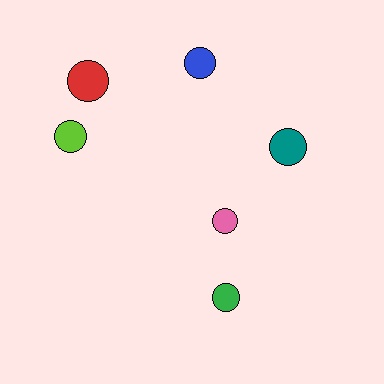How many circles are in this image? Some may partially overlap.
There are 6 circles.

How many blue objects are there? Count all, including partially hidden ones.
There is 1 blue object.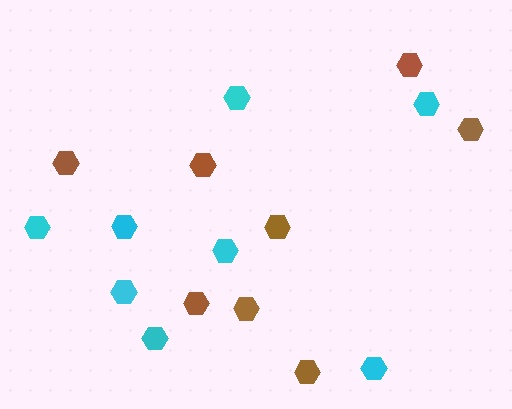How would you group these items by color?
There are 2 groups: one group of brown hexagons (8) and one group of cyan hexagons (8).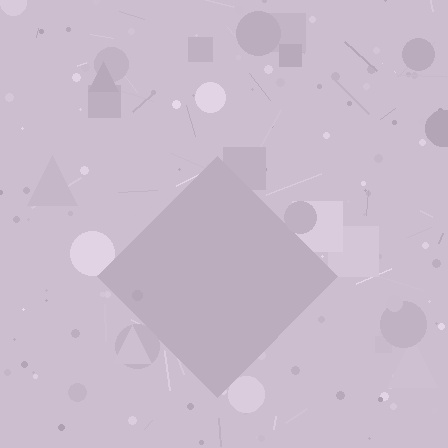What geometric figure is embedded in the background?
A diamond is embedded in the background.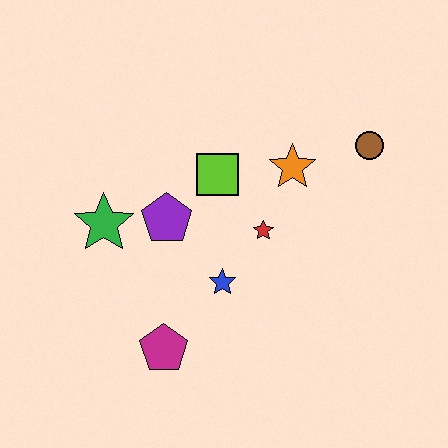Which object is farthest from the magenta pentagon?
The brown circle is farthest from the magenta pentagon.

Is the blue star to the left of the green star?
No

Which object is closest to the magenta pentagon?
The blue star is closest to the magenta pentagon.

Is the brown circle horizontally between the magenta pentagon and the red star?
No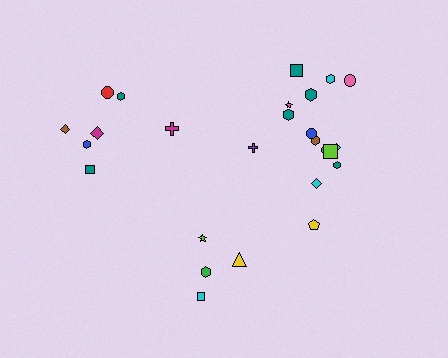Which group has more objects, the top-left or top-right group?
The top-right group.